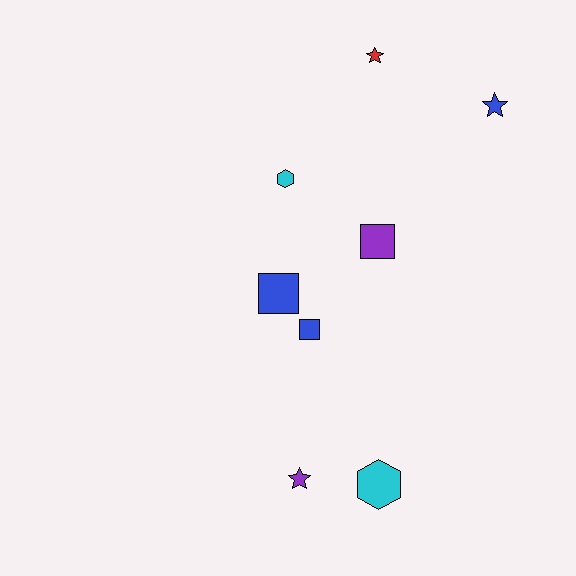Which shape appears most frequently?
Square, with 3 objects.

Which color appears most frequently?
Blue, with 3 objects.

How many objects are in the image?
There are 8 objects.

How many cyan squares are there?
There are no cyan squares.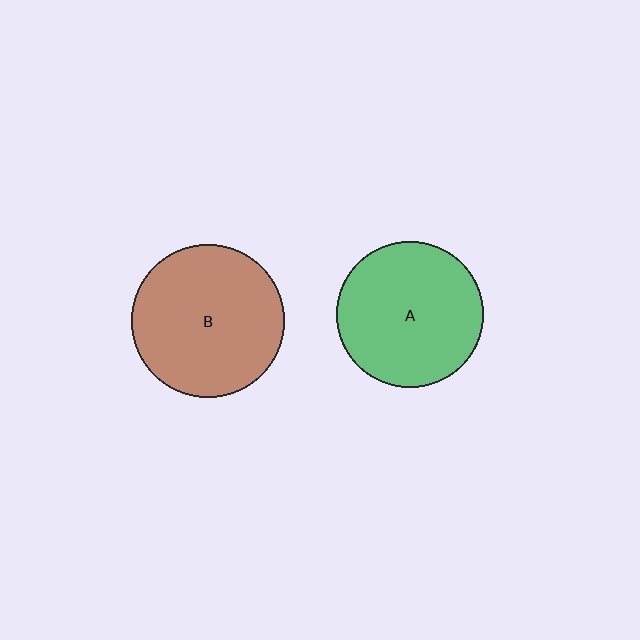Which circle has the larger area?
Circle B (brown).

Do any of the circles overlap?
No, none of the circles overlap.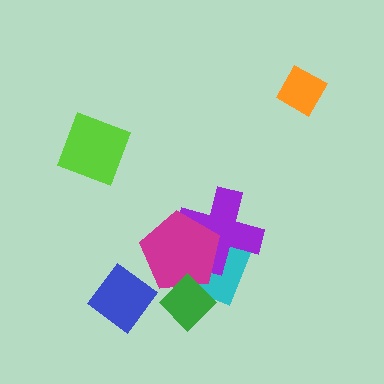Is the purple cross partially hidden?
Yes, it is partially covered by another shape.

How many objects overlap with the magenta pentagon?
3 objects overlap with the magenta pentagon.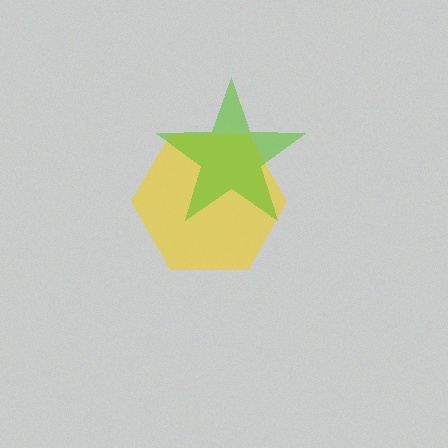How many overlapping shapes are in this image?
There are 2 overlapping shapes in the image.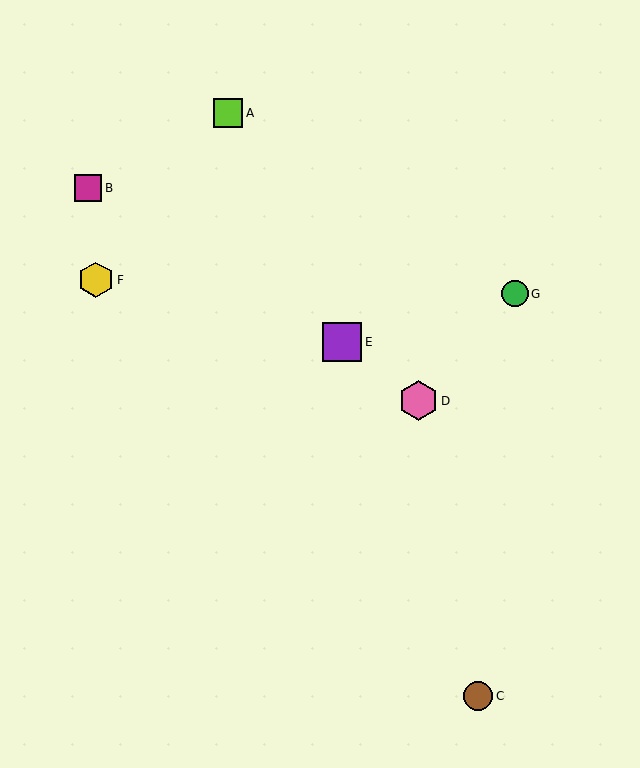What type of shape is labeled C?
Shape C is a brown circle.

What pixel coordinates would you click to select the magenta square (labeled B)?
Click at (88, 188) to select the magenta square B.